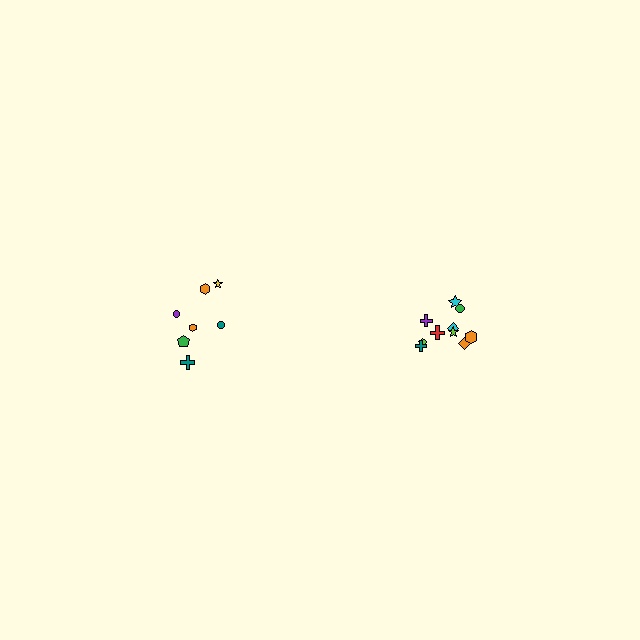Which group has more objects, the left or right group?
The right group.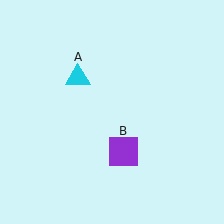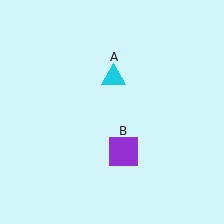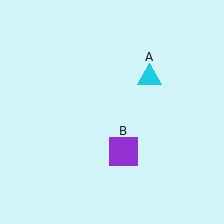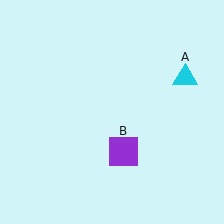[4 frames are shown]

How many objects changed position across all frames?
1 object changed position: cyan triangle (object A).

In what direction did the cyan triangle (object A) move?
The cyan triangle (object A) moved right.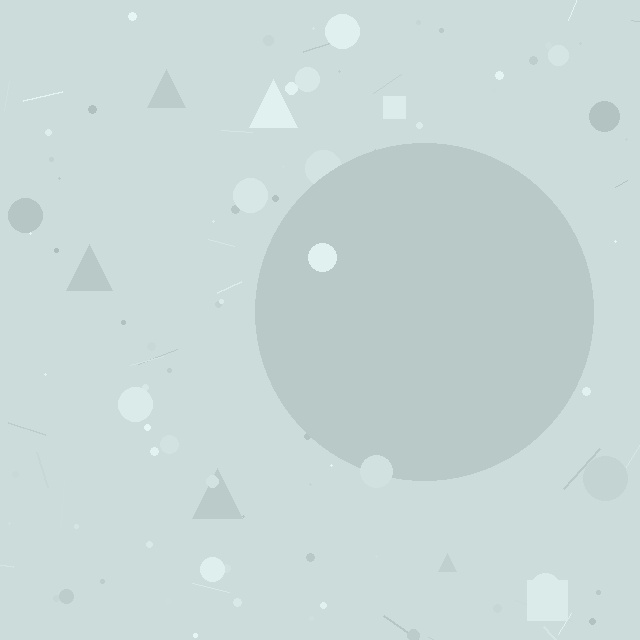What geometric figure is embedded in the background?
A circle is embedded in the background.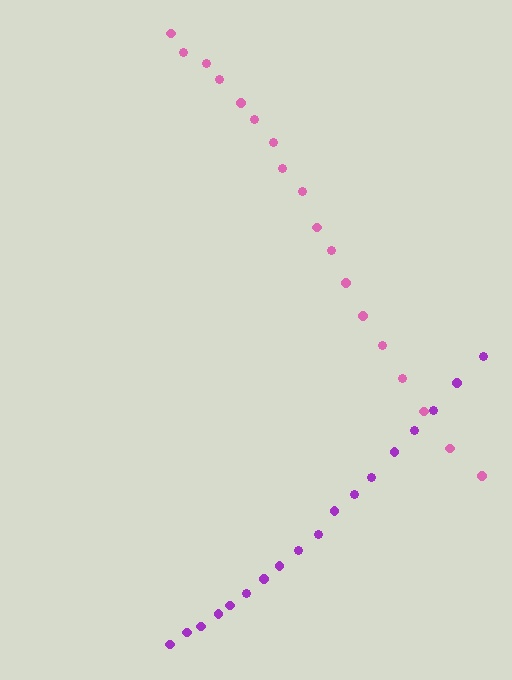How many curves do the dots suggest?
There are 2 distinct paths.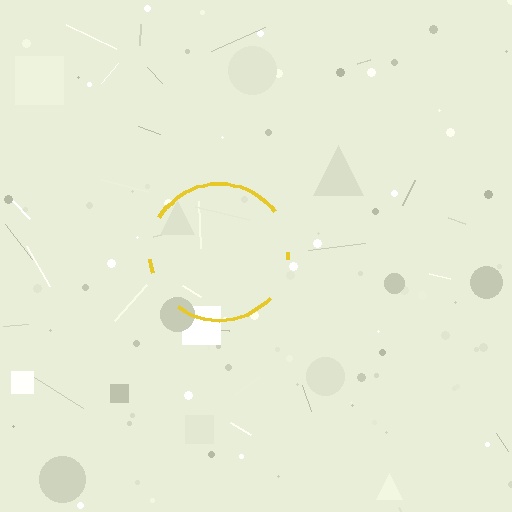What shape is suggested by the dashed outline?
The dashed outline suggests a circle.